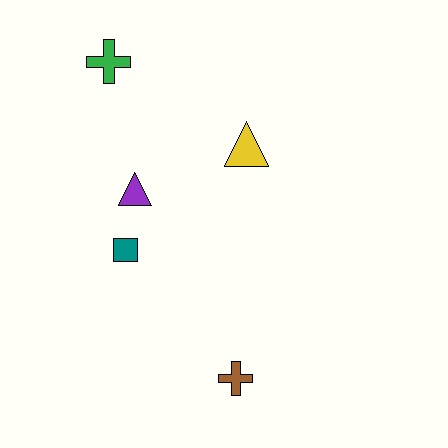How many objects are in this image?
There are 5 objects.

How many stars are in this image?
There are no stars.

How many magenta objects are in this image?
There are no magenta objects.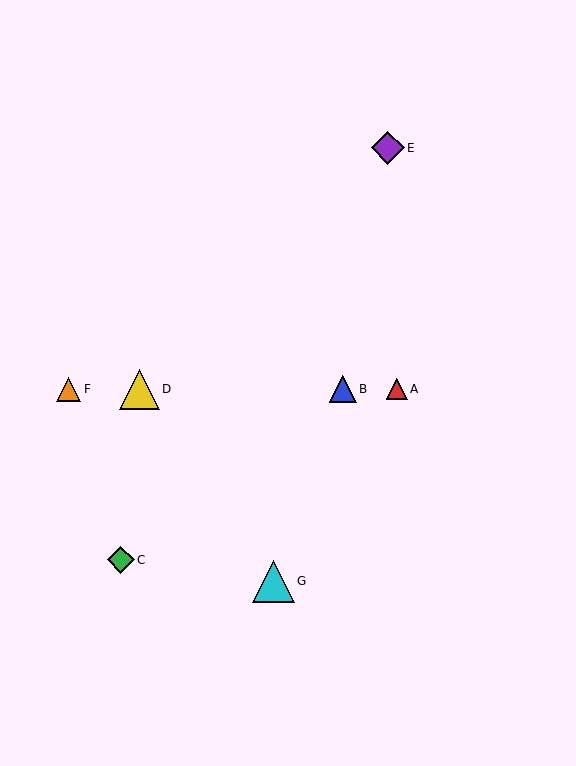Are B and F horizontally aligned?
Yes, both are at y≈389.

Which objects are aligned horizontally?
Objects A, B, D, F are aligned horizontally.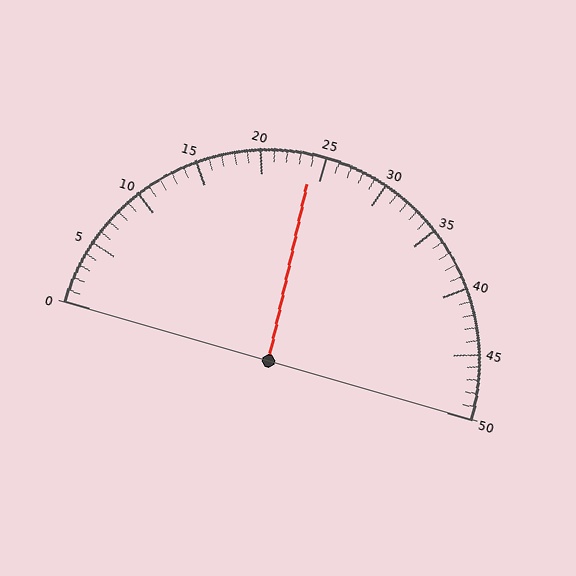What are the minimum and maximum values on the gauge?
The gauge ranges from 0 to 50.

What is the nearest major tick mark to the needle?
The nearest major tick mark is 25.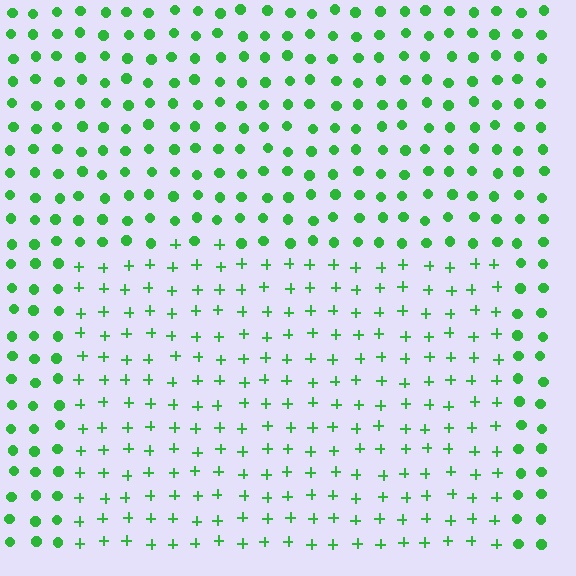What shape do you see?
I see a rectangle.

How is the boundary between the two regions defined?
The boundary is defined by a change in element shape: plus signs inside vs. circles outside. All elements share the same color and spacing.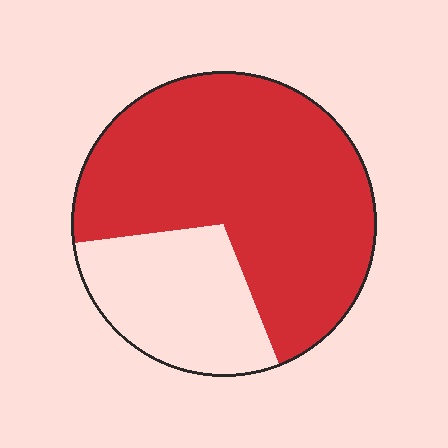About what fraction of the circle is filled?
About three quarters (3/4).